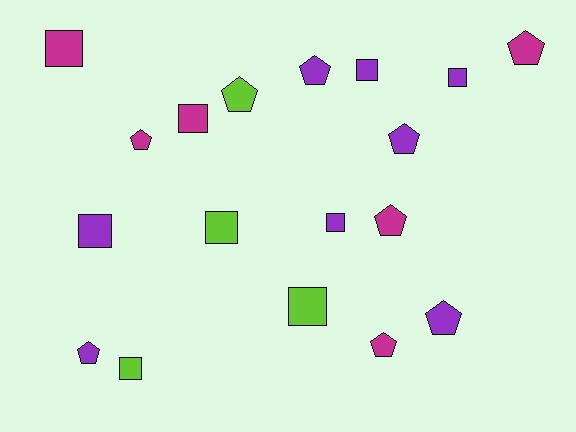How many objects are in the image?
There are 18 objects.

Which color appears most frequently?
Purple, with 8 objects.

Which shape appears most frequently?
Pentagon, with 9 objects.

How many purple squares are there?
There are 4 purple squares.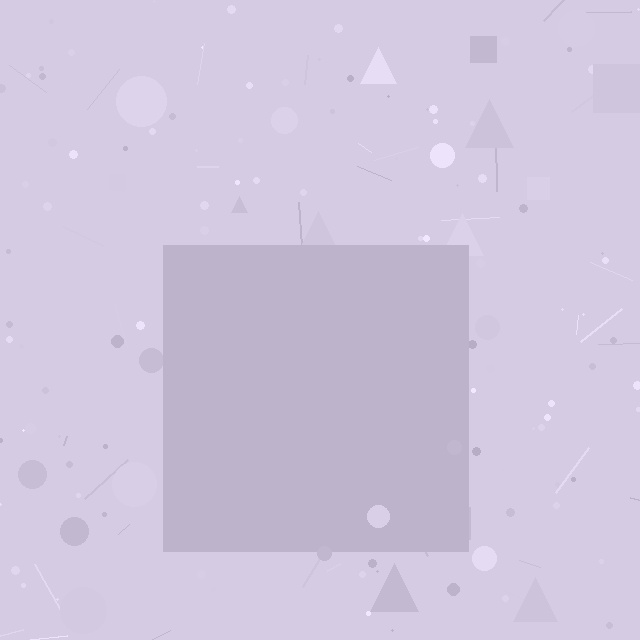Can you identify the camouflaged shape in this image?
The camouflaged shape is a square.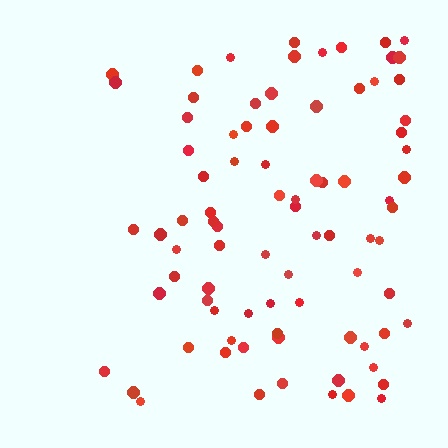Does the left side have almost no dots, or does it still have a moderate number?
Still a moderate number, just noticeably fewer than the right.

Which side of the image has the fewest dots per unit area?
The left.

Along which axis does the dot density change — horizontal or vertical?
Horizontal.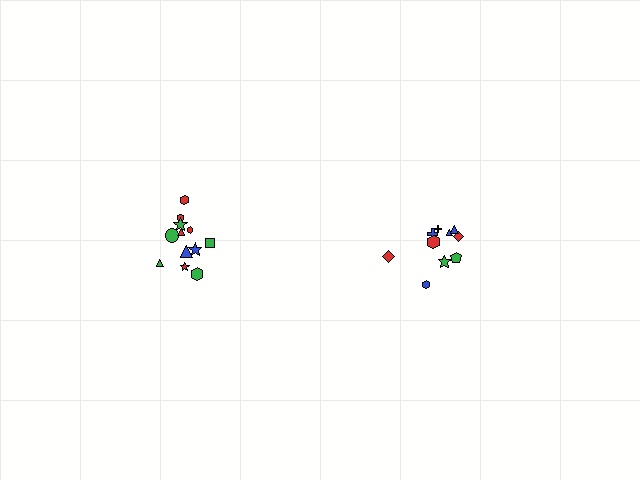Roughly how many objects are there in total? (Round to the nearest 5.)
Roughly 20 objects in total.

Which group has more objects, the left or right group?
The left group.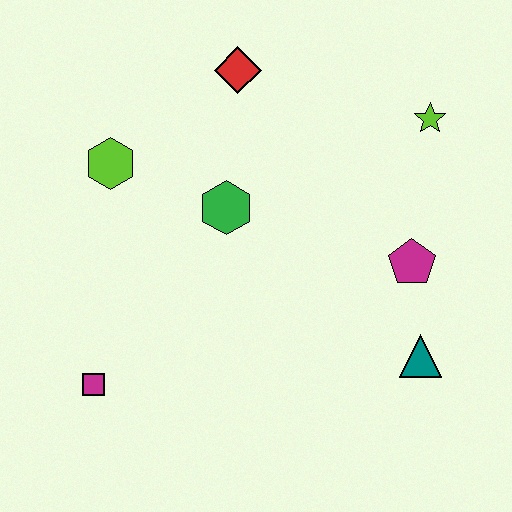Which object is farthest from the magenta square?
The lime star is farthest from the magenta square.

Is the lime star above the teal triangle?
Yes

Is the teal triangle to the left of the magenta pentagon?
No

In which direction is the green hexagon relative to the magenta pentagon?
The green hexagon is to the left of the magenta pentagon.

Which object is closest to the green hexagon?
The lime hexagon is closest to the green hexagon.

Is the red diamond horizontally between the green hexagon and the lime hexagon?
No